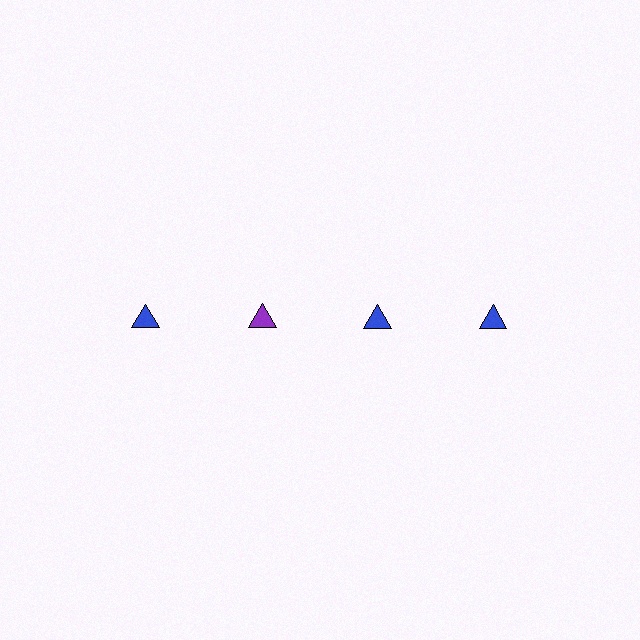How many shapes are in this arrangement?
There are 4 shapes arranged in a grid pattern.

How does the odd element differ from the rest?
It has a different color: purple instead of blue.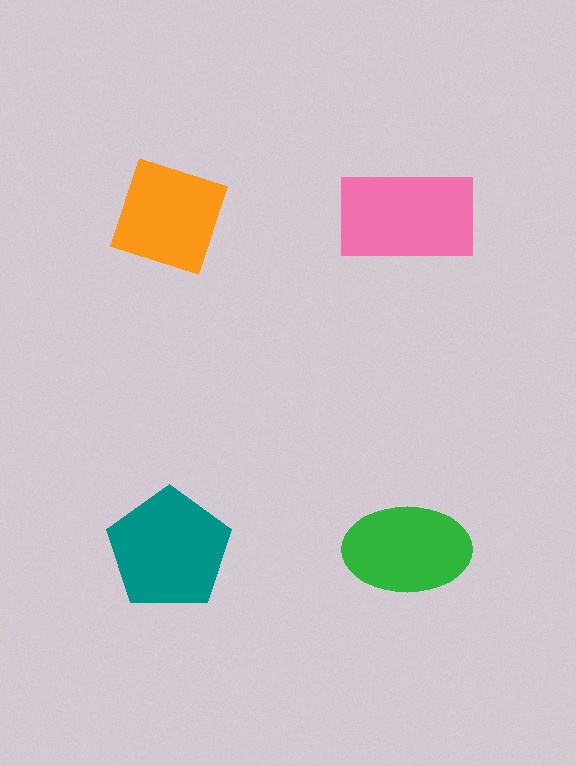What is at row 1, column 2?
A pink rectangle.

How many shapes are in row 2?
2 shapes.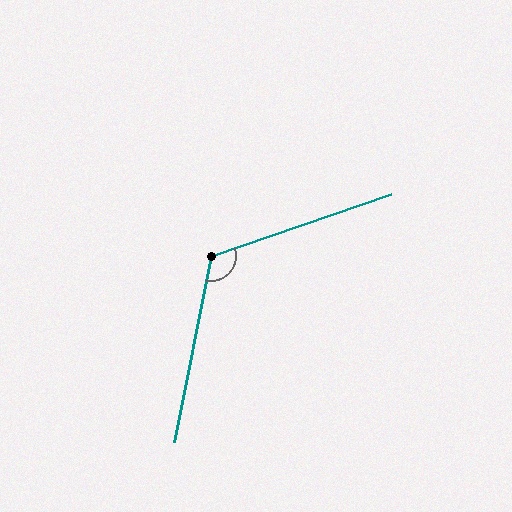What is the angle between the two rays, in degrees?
Approximately 120 degrees.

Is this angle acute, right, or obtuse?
It is obtuse.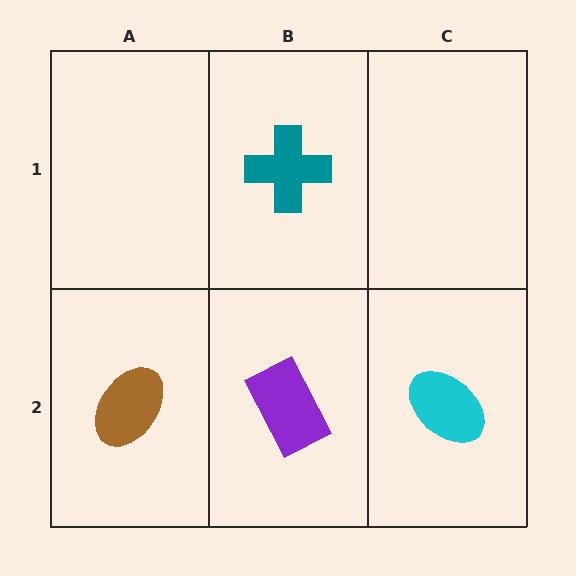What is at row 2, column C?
A cyan ellipse.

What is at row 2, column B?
A purple rectangle.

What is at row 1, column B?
A teal cross.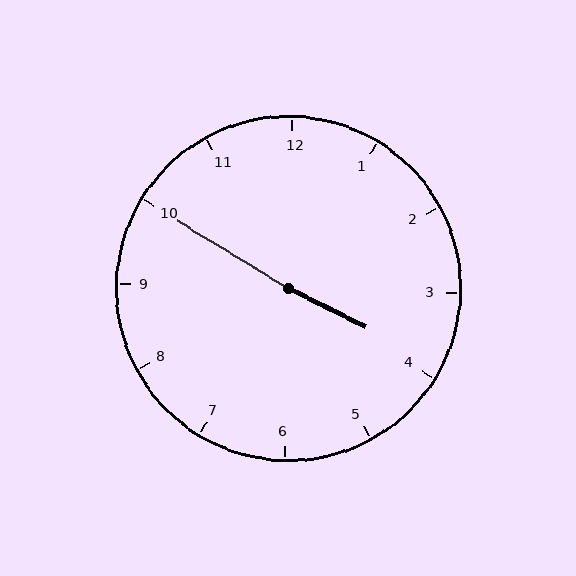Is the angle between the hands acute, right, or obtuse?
It is obtuse.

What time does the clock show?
3:50.